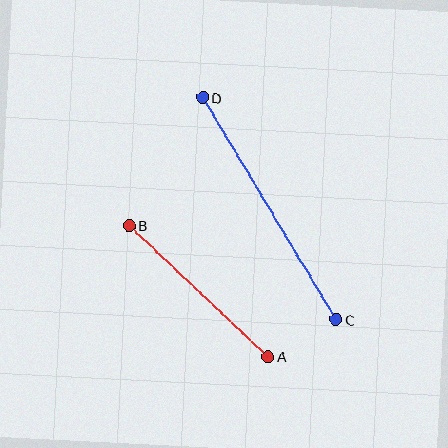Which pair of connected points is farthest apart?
Points C and D are farthest apart.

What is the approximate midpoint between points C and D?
The midpoint is at approximately (269, 209) pixels.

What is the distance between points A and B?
The distance is approximately 191 pixels.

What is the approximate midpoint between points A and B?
The midpoint is at approximately (198, 291) pixels.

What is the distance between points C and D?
The distance is approximately 259 pixels.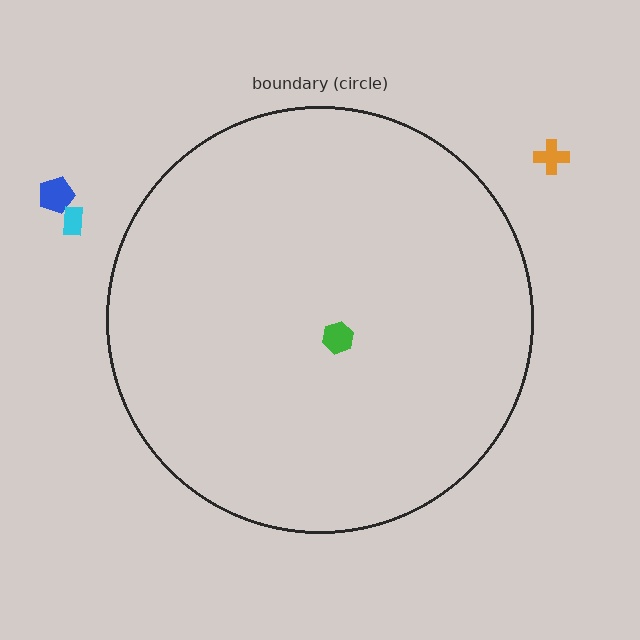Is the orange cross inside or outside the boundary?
Outside.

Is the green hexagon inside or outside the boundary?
Inside.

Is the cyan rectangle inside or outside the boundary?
Outside.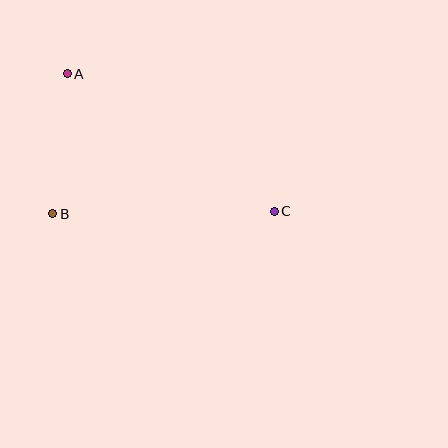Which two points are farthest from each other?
Points A and C are farthest from each other.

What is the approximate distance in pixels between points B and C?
The distance between B and C is approximately 222 pixels.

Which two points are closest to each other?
Points A and B are closest to each other.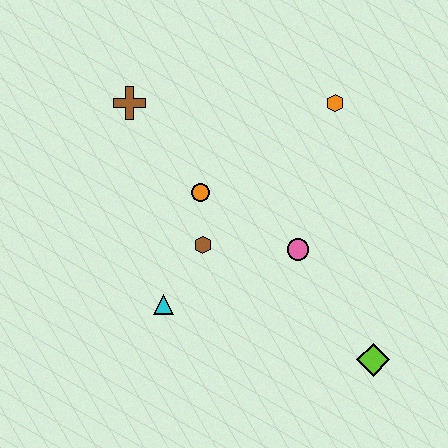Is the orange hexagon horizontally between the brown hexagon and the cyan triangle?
No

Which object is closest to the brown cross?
The orange circle is closest to the brown cross.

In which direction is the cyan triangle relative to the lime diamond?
The cyan triangle is to the left of the lime diamond.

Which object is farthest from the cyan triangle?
The orange hexagon is farthest from the cyan triangle.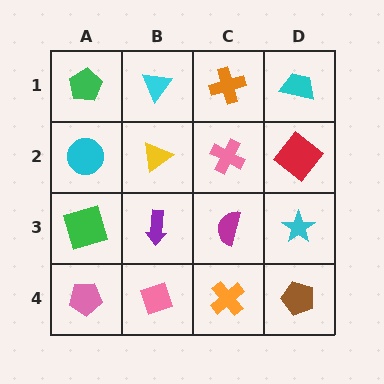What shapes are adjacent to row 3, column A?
A cyan circle (row 2, column A), a pink pentagon (row 4, column A), a purple arrow (row 3, column B).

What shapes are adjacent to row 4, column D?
A cyan star (row 3, column D), an orange cross (row 4, column C).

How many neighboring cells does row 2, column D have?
3.